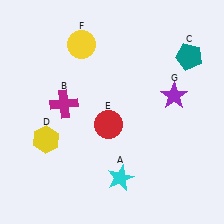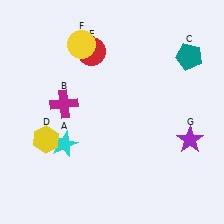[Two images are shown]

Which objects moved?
The objects that moved are: the cyan star (A), the red circle (E), the purple star (G).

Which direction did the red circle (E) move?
The red circle (E) moved up.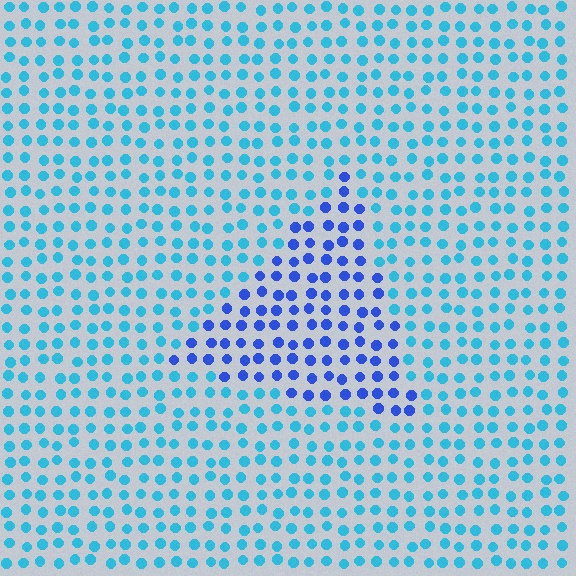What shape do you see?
I see a triangle.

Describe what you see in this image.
The image is filled with small cyan elements in a uniform arrangement. A triangle-shaped region is visible where the elements are tinted to a slightly different hue, forming a subtle color boundary.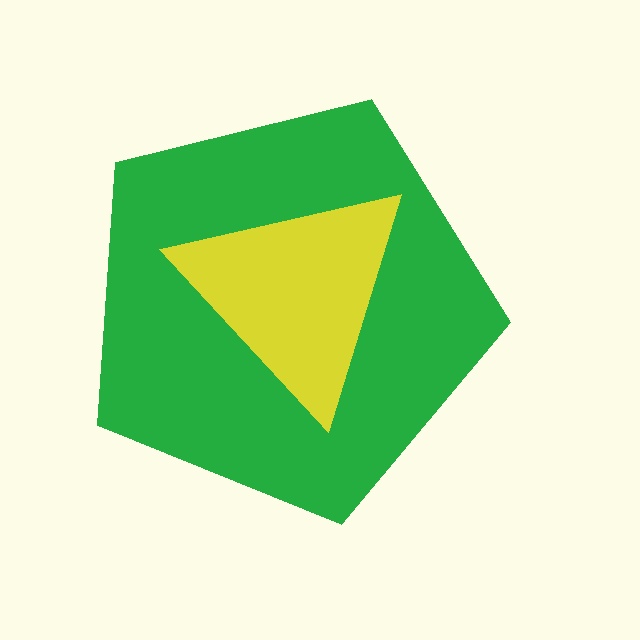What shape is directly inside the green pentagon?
The yellow triangle.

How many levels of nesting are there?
2.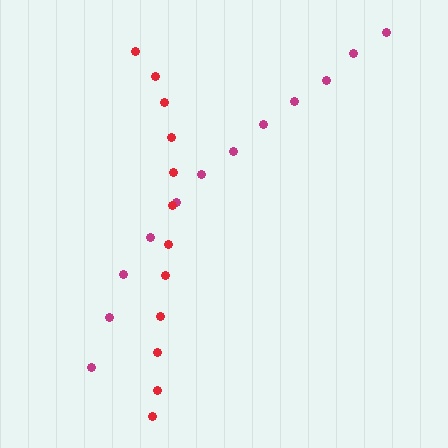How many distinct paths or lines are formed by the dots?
There are 2 distinct paths.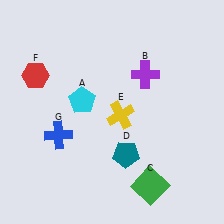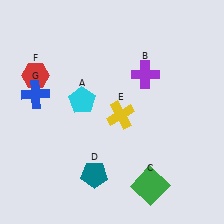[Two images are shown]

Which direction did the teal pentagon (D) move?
The teal pentagon (D) moved left.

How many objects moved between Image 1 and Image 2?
2 objects moved between the two images.